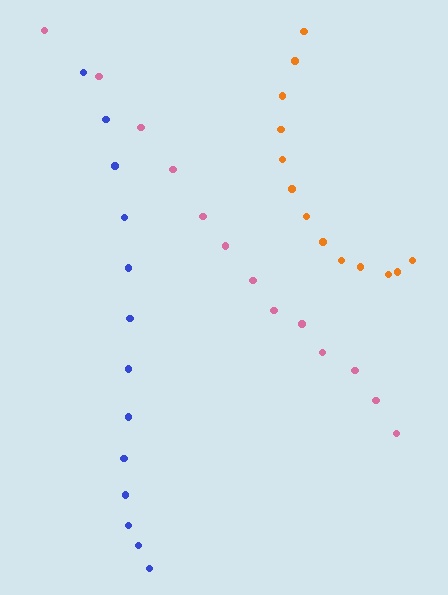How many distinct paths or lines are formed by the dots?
There are 3 distinct paths.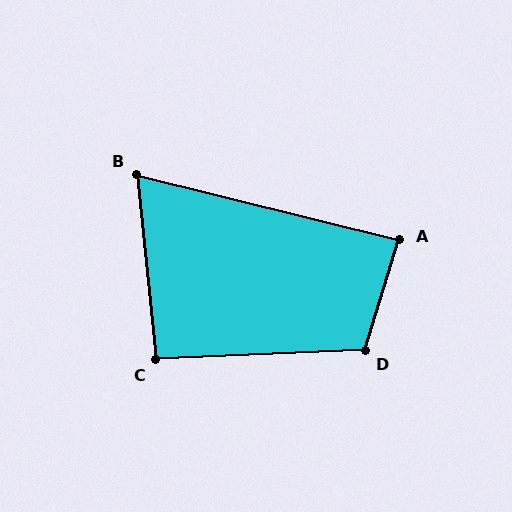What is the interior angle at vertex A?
Approximately 87 degrees (approximately right).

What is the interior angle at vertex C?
Approximately 93 degrees (approximately right).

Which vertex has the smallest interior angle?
B, at approximately 70 degrees.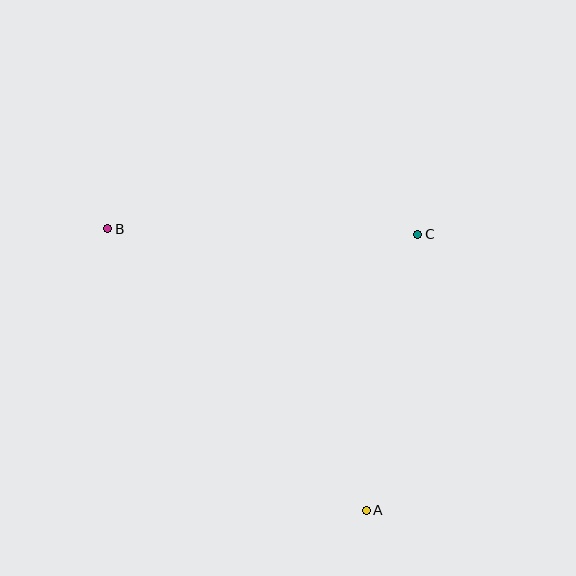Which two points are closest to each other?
Points A and C are closest to each other.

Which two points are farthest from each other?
Points A and B are farthest from each other.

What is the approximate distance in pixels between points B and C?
The distance between B and C is approximately 310 pixels.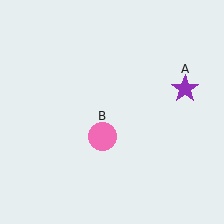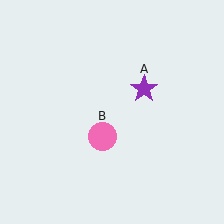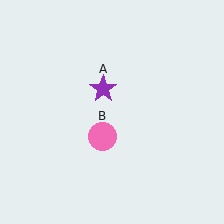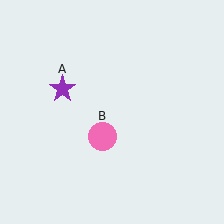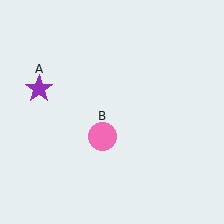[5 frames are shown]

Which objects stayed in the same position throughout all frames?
Pink circle (object B) remained stationary.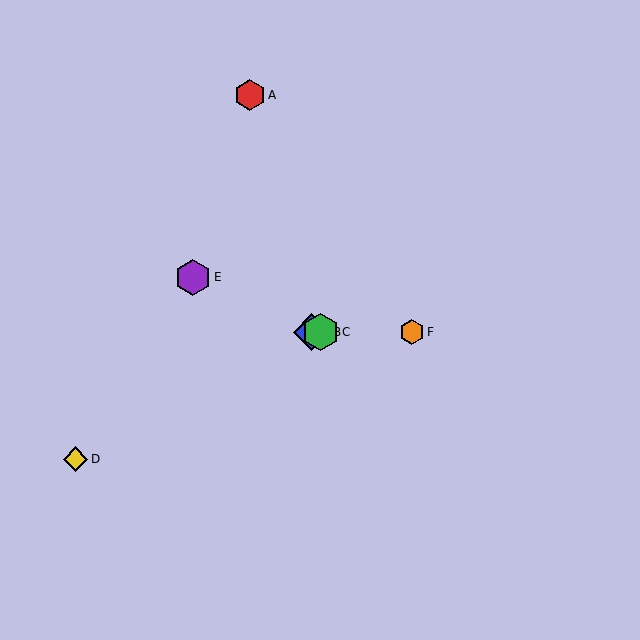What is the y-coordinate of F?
Object F is at y≈332.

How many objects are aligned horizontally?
3 objects (B, C, F) are aligned horizontally.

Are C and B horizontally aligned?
Yes, both are at y≈332.